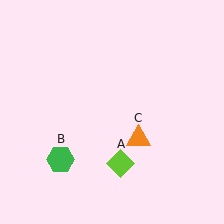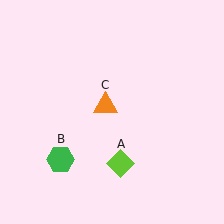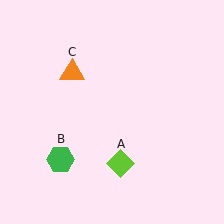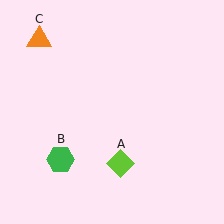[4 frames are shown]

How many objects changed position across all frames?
1 object changed position: orange triangle (object C).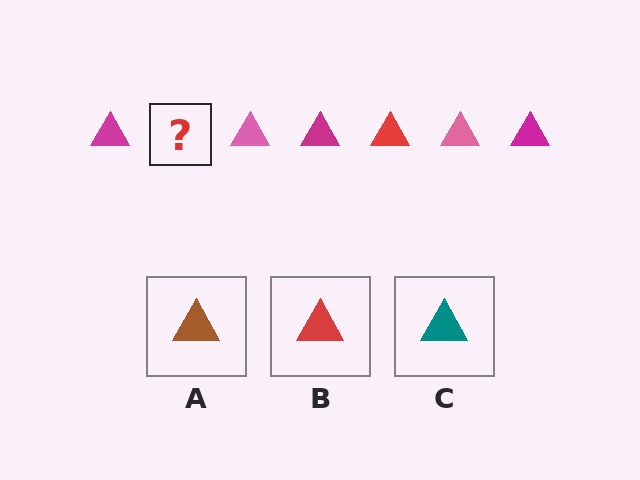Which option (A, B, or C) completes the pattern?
B.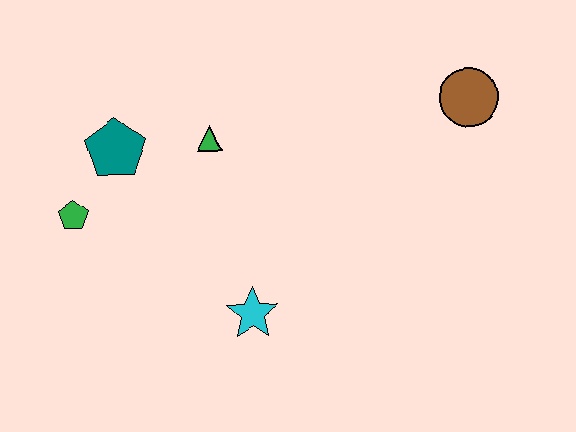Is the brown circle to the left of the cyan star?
No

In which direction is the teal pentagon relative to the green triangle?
The teal pentagon is to the left of the green triangle.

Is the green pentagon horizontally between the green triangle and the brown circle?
No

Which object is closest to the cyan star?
The green triangle is closest to the cyan star.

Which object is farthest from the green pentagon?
The brown circle is farthest from the green pentagon.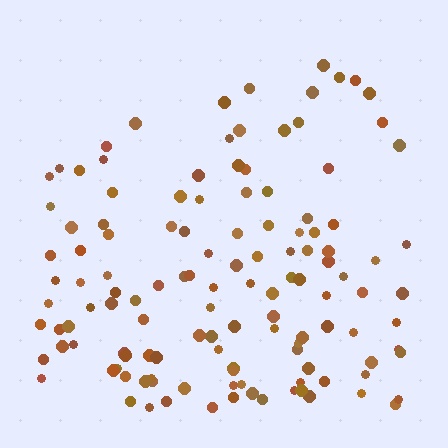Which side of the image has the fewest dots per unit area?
The top.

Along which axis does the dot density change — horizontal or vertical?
Vertical.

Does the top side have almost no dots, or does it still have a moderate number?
Still a moderate number, just noticeably fewer than the bottom.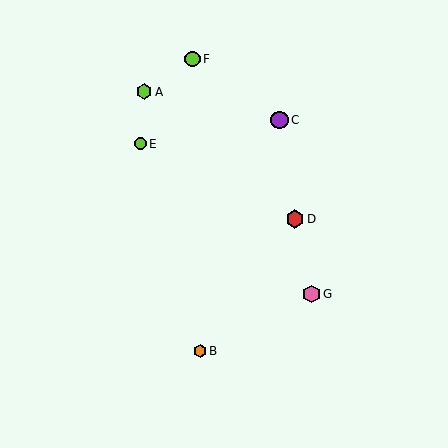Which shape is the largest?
The red hexagon (labeled D) is the largest.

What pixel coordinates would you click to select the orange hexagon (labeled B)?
Click at (200, 351) to select the orange hexagon B.